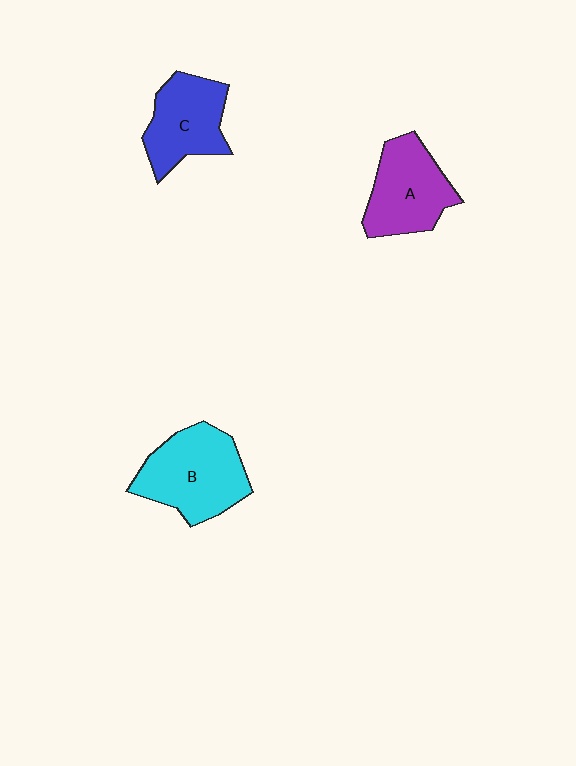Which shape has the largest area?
Shape B (cyan).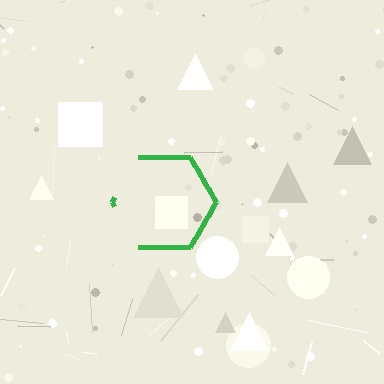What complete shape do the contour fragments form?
The contour fragments form a hexagon.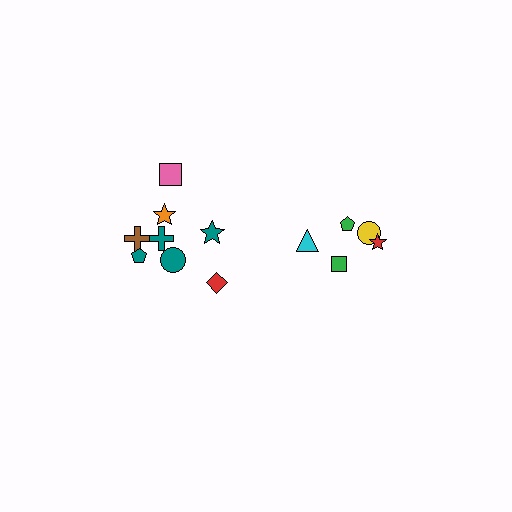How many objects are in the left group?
There are 8 objects.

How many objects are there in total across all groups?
There are 13 objects.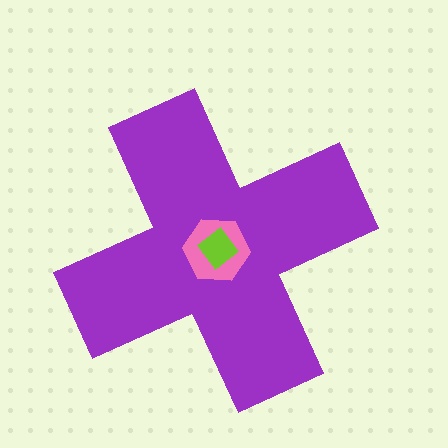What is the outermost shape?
The purple cross.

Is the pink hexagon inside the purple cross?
Yes.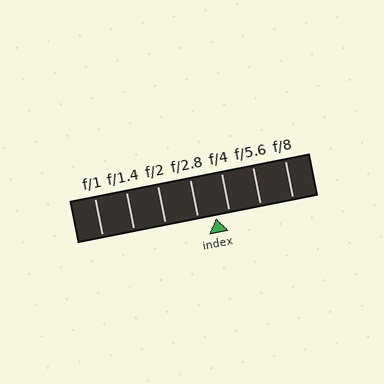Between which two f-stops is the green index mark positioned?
The index mark is between f/2.8 and f/4.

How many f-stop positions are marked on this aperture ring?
There are 7 f-stop positions marked.